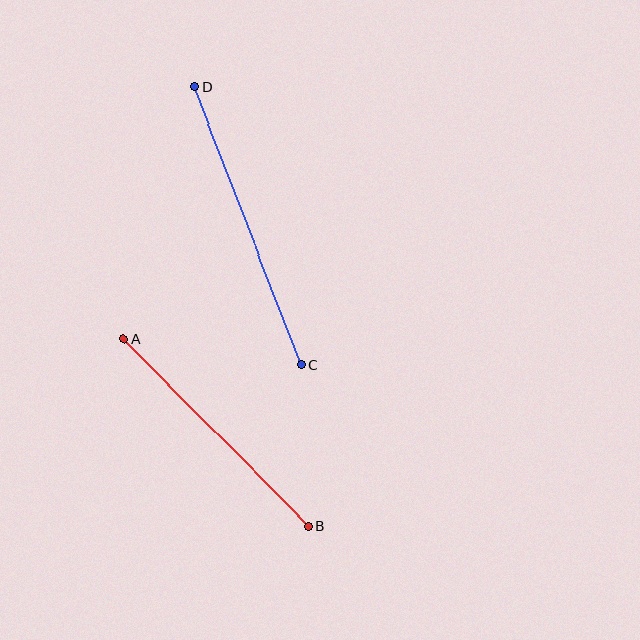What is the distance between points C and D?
The distance is approximately 297 pixels.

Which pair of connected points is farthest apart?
Points C and D are farthest apart.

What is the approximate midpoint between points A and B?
The midpoint is at approximately (216, 432) pixels.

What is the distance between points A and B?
The distance is approximately 264 pixels.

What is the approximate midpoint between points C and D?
The midpoint is at approximately (248, 226) pixels.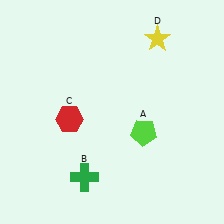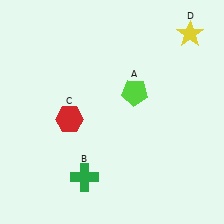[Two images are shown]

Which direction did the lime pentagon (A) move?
The lime pentagon (A) moved up.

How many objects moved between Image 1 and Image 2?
2 objects moved between the two images.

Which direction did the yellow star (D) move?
The yellow star (D) moved right.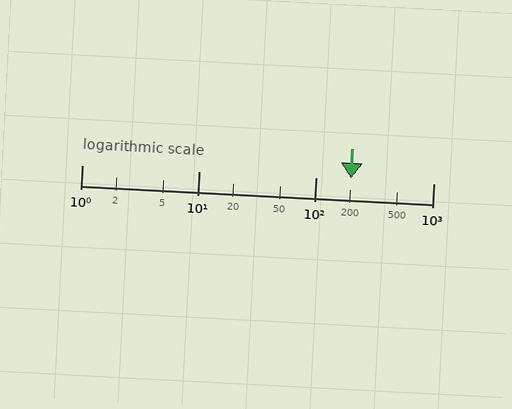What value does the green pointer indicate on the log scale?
The pointer indicates approximately 200.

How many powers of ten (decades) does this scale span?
The scale spans 3 decades, from 1 to 1000.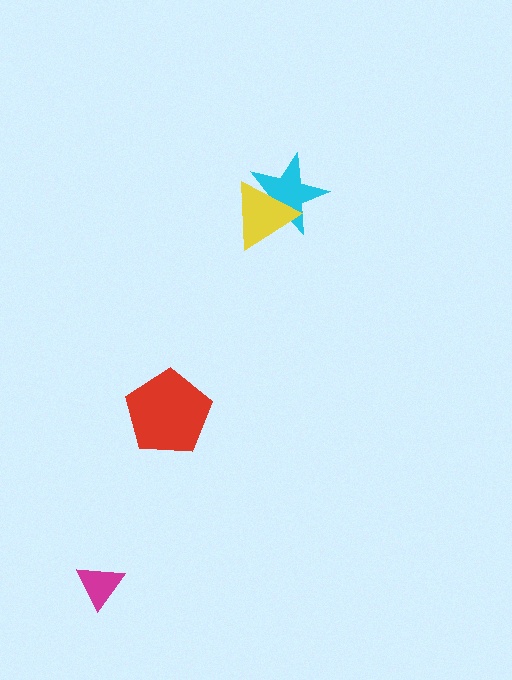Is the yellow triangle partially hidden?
No, no other shape covers it.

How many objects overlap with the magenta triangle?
0 objects overlap with the magenta triangle.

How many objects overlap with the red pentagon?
0 objects overlap with the red pentagon.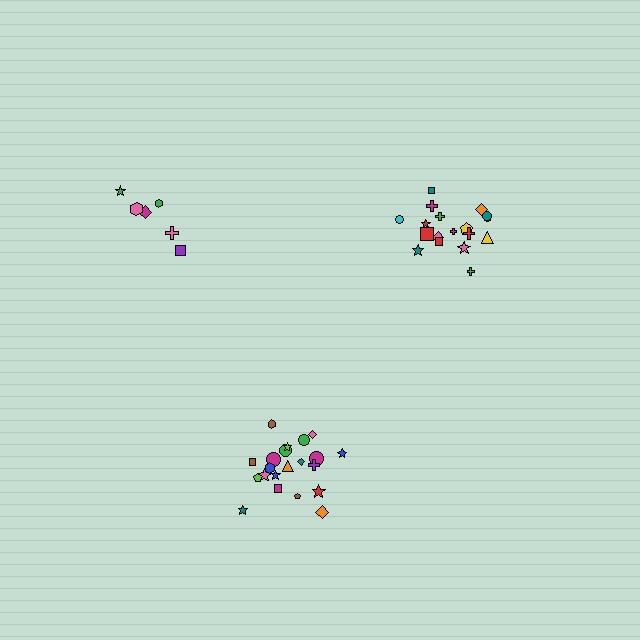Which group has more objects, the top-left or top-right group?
The top-right group.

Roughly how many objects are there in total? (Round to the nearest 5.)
Roughly 45 objects in total.